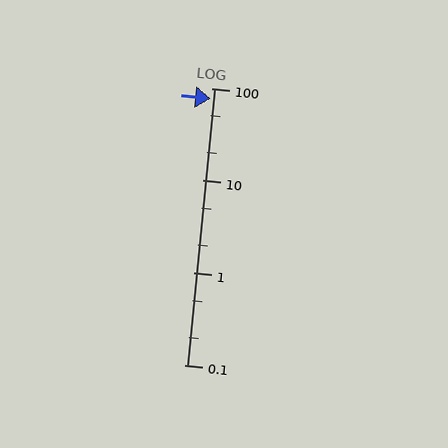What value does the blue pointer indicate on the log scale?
The pointer indicates approximately 77.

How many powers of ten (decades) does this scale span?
The scale spans 3 decades, from 0.1 to 100.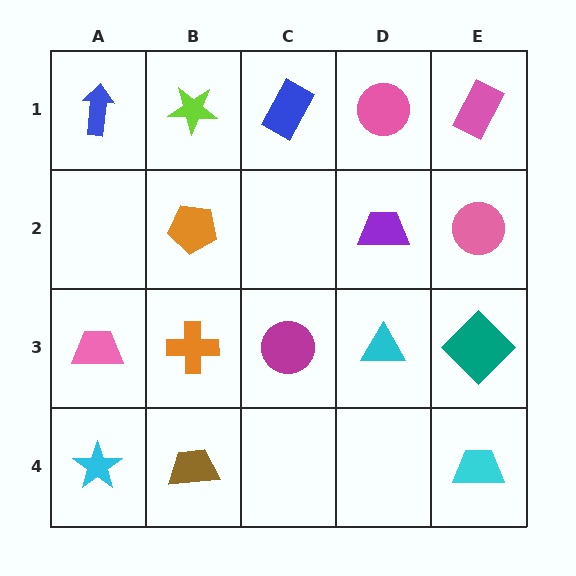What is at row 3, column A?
A pink trapezoid.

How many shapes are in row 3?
5 shapes.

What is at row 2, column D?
A purple trapezoid.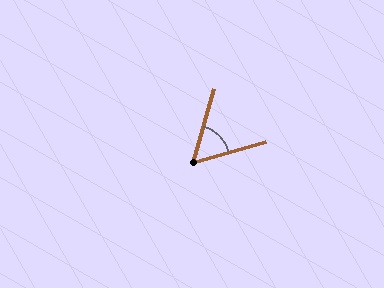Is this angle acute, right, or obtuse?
It is acute.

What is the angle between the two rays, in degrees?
Approximately 58 degrees.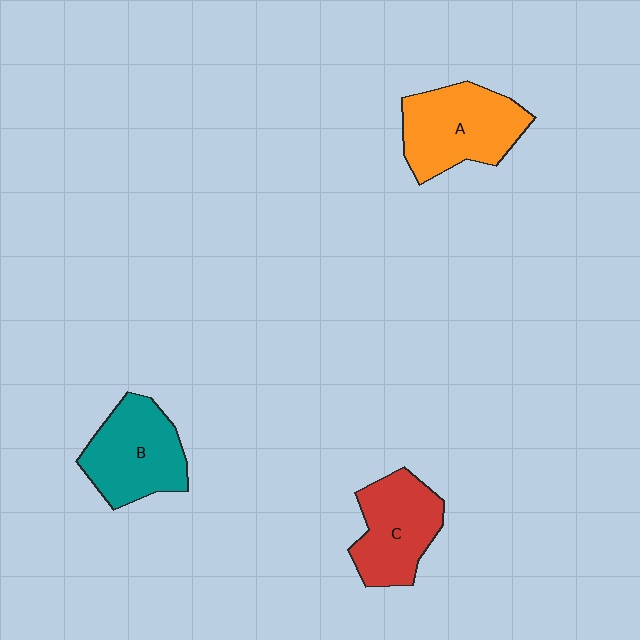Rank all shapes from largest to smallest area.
From largest to smallest: A (orange), B (teal), C (red).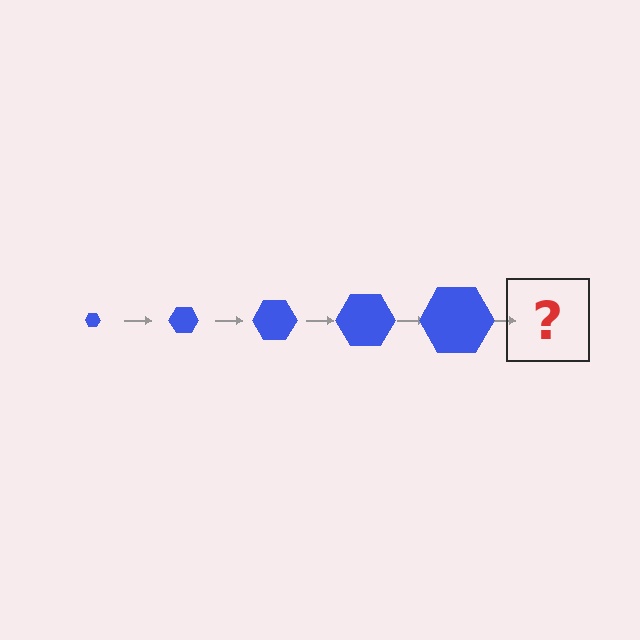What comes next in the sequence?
The next element should be a blue hexagon, larger than the previous one.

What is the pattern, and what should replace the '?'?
The pattern is that the hexagon gets progressively larger each step. The '?' should be a blue hexagon, larger than the previous one.